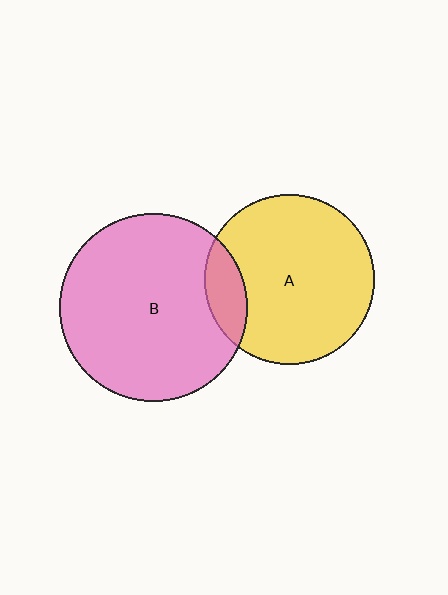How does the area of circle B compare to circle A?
Approximately 1.2 times.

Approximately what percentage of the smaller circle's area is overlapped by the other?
Approximately 15%.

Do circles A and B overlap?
Yes.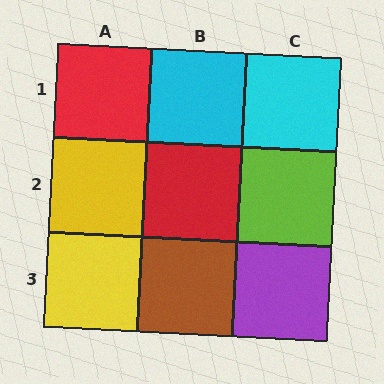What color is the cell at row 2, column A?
Yellow.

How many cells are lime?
1 cell is lime.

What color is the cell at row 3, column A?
Yellow.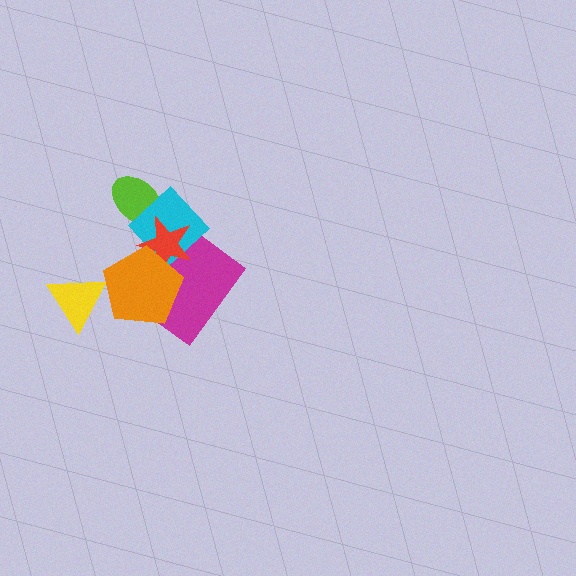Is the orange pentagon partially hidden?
No, no other shape covers it.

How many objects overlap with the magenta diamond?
3 objects overlap with the magenta diamond.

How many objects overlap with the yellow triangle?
1 object overlaps with the yellow triangle.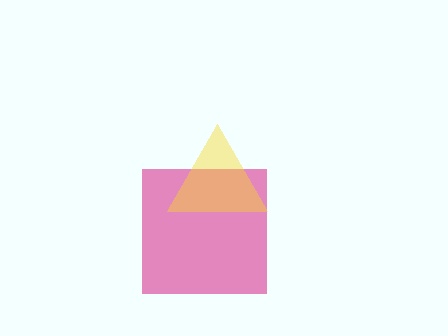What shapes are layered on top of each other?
The layered shapes are: a magenta square, a yellow triangle.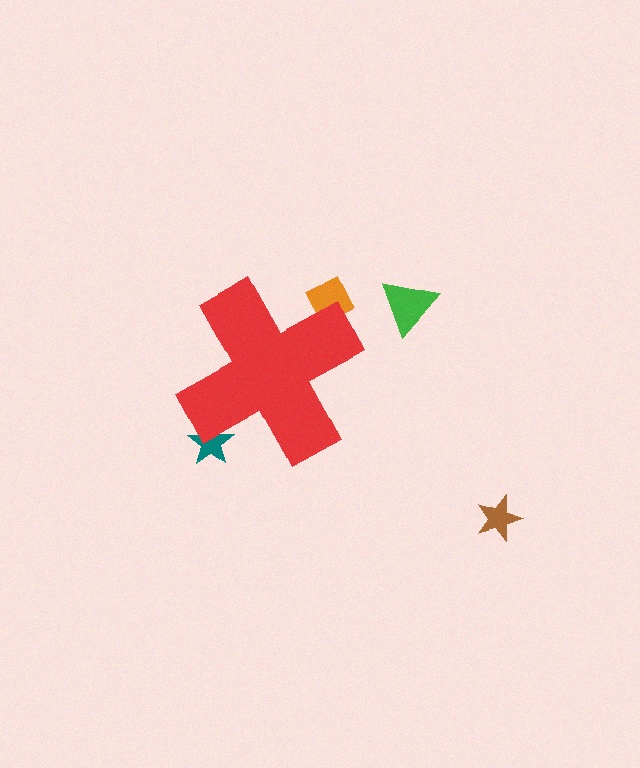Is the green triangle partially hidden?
No, the green triangle is fully visible.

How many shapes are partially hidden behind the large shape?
2 shapes are partially hidden.